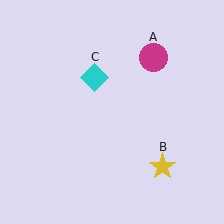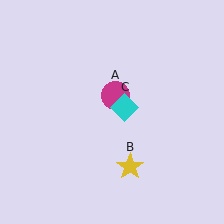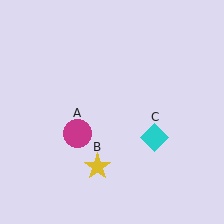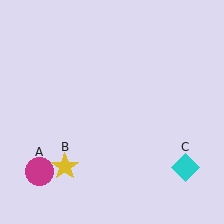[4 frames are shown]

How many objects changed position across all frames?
3 objects changed position: magenta circle (object A), yellow star (object B), cyan diamond (object C).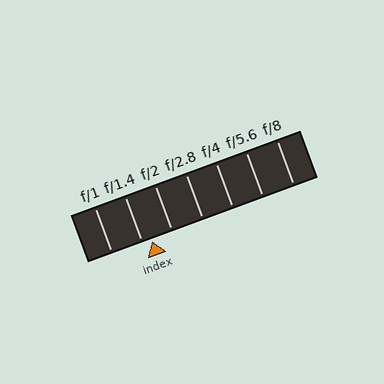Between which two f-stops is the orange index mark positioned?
The index mark is between f/1.4 and f/2.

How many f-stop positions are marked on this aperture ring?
There are 7 f-stop positions marked.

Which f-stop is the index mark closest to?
The index mark is closest to f/1.4.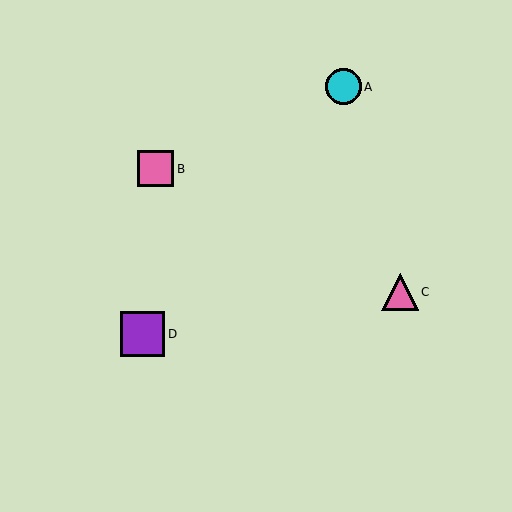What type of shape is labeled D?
Shape D is a purple square.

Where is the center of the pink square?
The center of the pink square is at (156, 169).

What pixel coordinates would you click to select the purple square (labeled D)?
Click at (142, 334) to select the purple square D.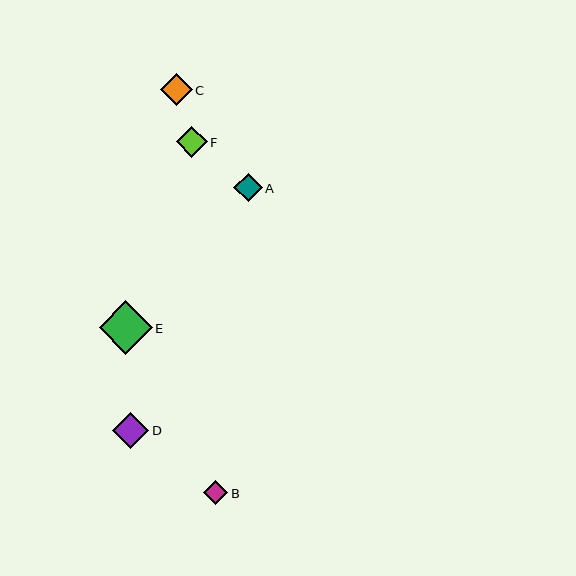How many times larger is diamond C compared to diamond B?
Diamond C is approximately 1.3 times the size of diamond B.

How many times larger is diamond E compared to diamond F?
Diamond E is approximately 1.7 times the size of diamond F.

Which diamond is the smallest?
Diamond B is the smallest with a size of approximately 25 pixels.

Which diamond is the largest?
Diamond E is the largest with a size of approximately 53 pixels.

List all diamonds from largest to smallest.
From largest to smallest: E, D, C, F, A, B.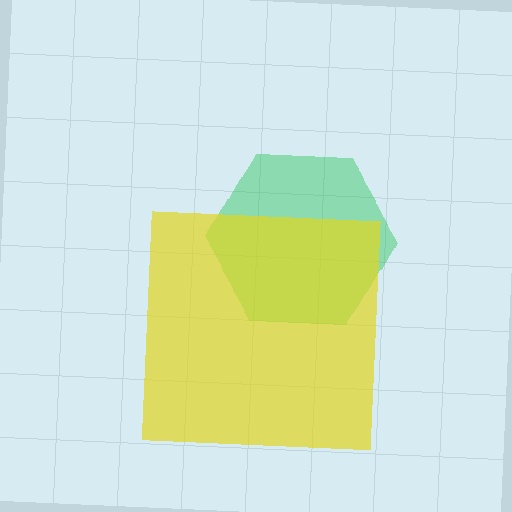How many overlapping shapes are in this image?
There are 2 overlapping shapes in the image.